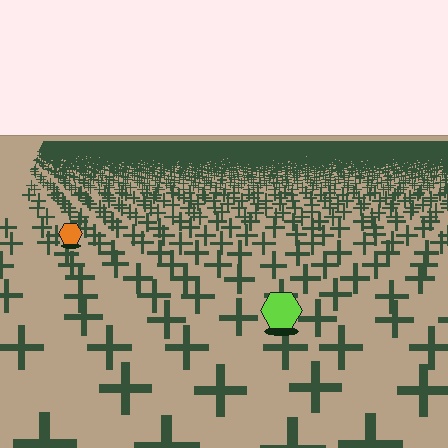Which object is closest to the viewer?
The lime hexagon is closest. The texture marks near it are larger and more spread out.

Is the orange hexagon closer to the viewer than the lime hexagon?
No. The lime hexagon is closer — you can tell from the texture gradient: the ground texture is coarser near it.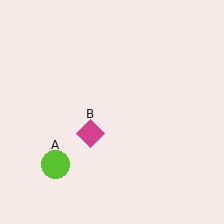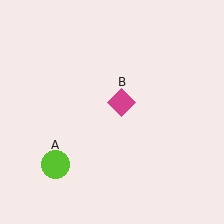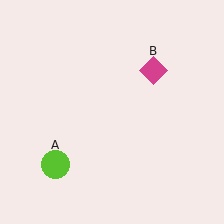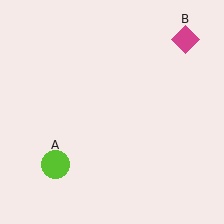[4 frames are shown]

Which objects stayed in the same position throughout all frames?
Lime circle (object A) remained stationary.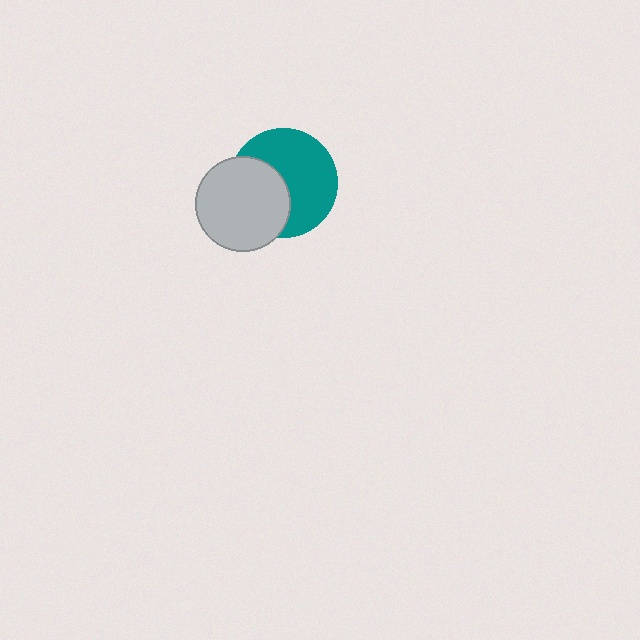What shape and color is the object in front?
The object in front is a light gray circle.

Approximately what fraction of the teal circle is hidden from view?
Roughly 40% of the teal circle is hidden behind the light gray circle.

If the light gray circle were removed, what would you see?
You would see the complete teal circle.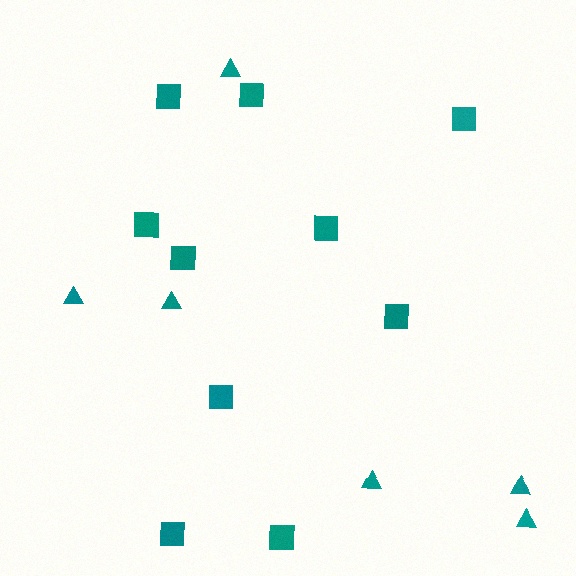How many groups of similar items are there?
There are 2 groups: one group of squares (10) and one group of triangles (6).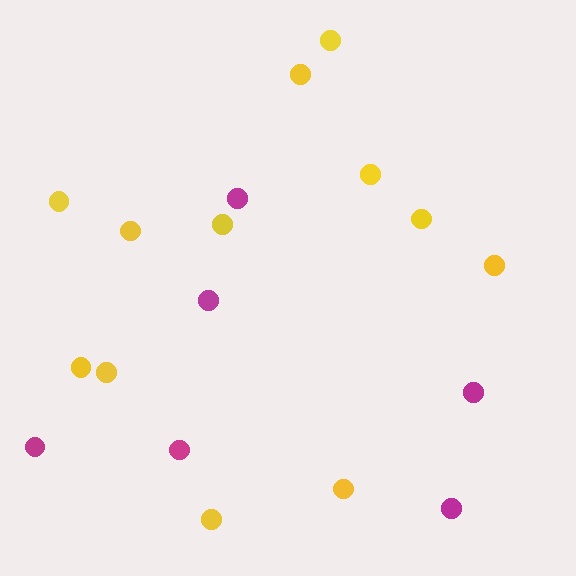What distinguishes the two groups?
There are 2 groups: one group of magenta circles (6) and one group of yellow circles (12).